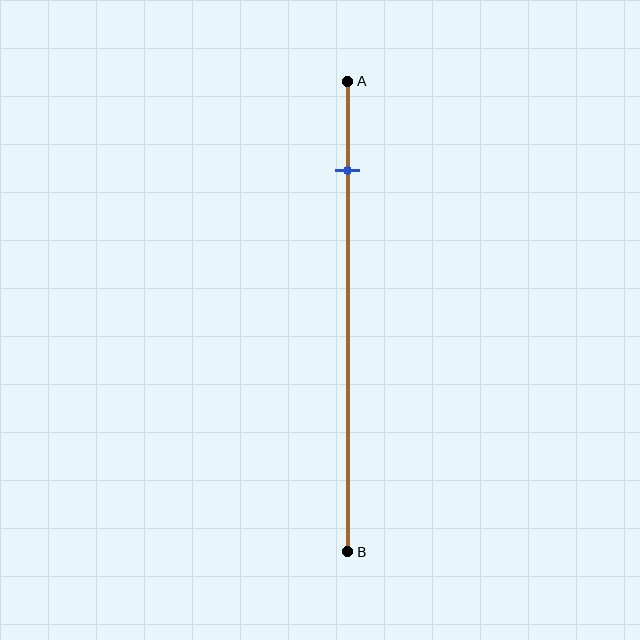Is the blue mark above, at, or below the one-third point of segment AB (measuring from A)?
The blue mark is above the one-third point of segment AB.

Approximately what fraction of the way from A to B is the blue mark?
The blue mark is approximately 20% of the way from A to B.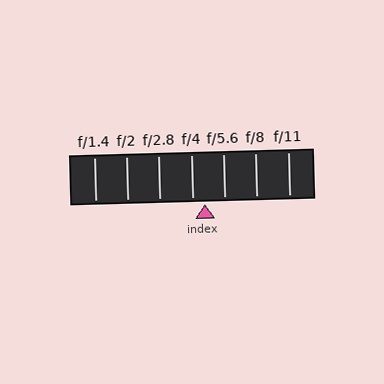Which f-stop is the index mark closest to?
The index mark is closest to f/4.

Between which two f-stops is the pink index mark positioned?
The index mark is between f/4 and f/5.6.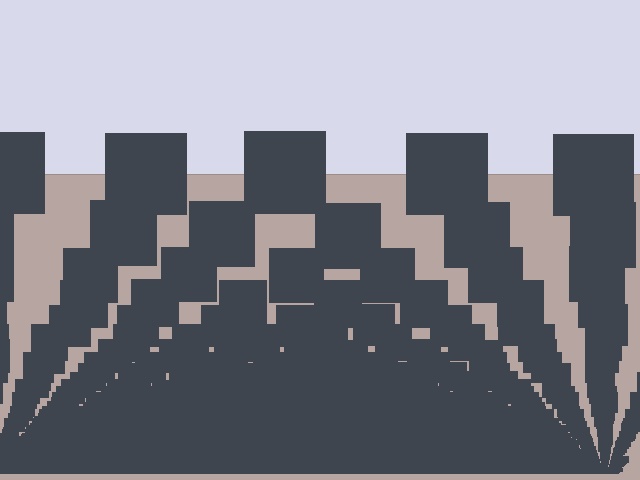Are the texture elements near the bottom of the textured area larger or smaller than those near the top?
Smaller. The gradient is inverted — elements near the bottom are smaller and denser.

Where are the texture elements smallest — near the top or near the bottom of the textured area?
Near the bottom.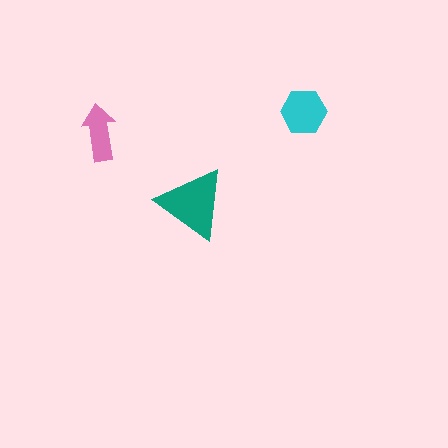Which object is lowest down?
The teal triangle is bottommost.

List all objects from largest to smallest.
The teal triangle, the cyan hexagon, the pink arrow.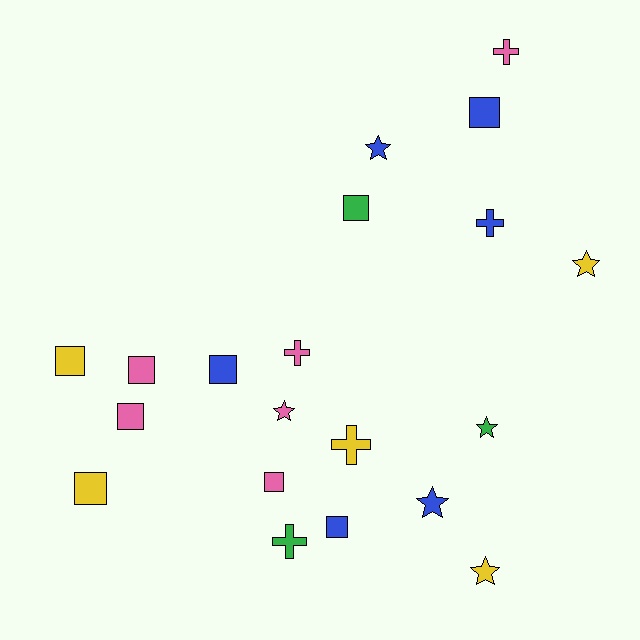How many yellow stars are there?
There are 2 yellow stars.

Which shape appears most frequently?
Square, with 9 objects.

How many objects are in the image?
There are 20 objects.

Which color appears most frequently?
Blue, with 6 objects.